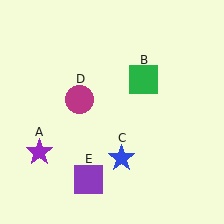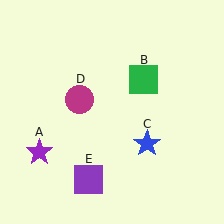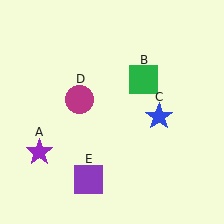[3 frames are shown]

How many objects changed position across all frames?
1 object changed position: blue star (object C).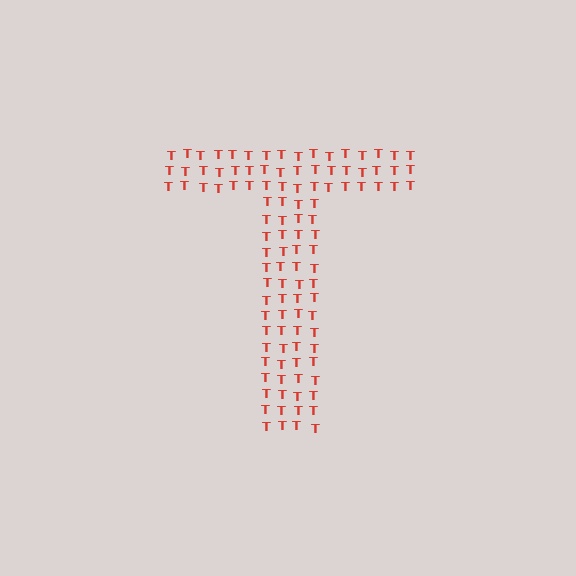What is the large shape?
The large shape is the letter T.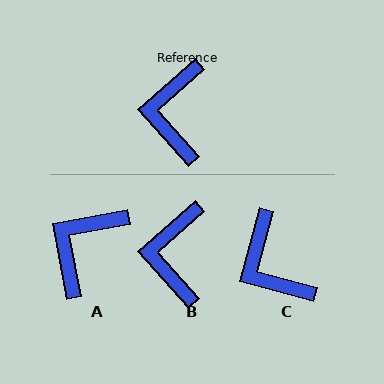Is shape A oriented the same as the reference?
No, it is off by about 31 degrees.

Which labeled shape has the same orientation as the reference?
B.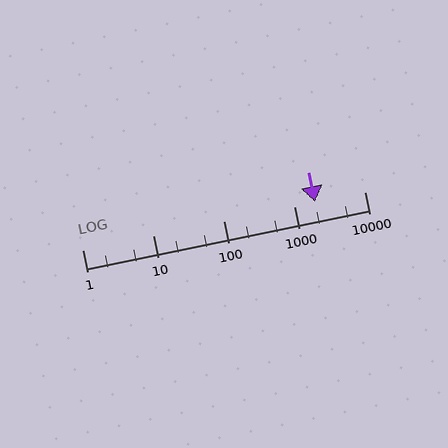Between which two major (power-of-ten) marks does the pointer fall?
The pointer is between 1000 and 10000.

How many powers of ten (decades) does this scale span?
The scale spans 4 decades, from 1 to 10000.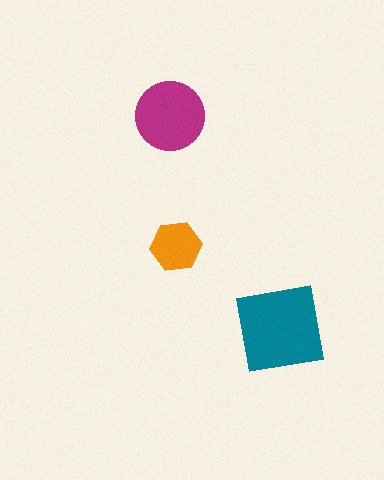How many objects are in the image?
There are 3 objects in the image.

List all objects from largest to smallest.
The teal square, the magenta circle, the orange hexagon.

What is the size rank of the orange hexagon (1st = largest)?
3rd.